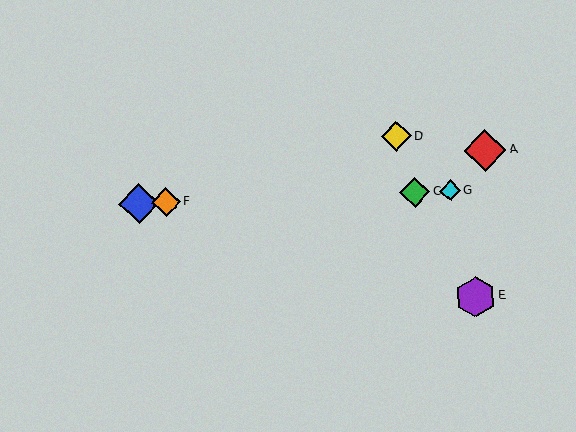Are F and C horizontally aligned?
Yes, both are at y≈202.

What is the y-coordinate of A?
Object A is at y≈150.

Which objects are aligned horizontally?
Objects B, C, F, G are aligned horizontally.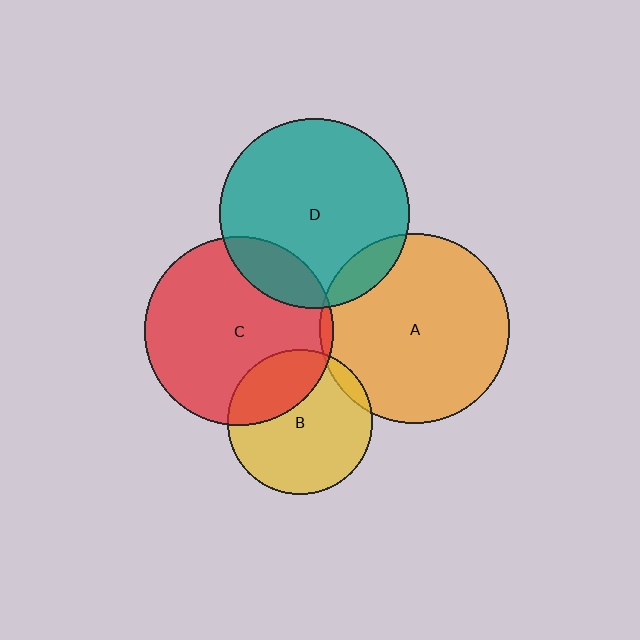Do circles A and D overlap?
Yes.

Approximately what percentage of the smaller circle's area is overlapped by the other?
Approximately 10%.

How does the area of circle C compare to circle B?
Approximately 1.7 times.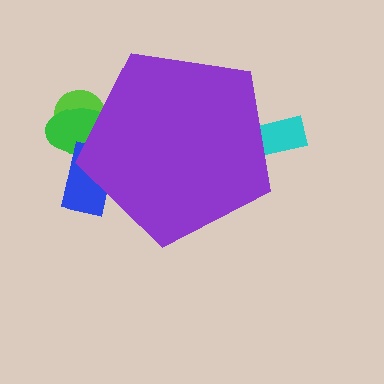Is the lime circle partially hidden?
Yes, the lime circle is partially hidden behind the purple pentagon.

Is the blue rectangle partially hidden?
Yes, the blue rectangle is partially hidden behind the purple pentagon.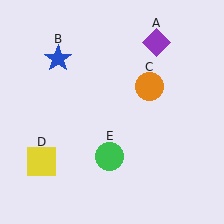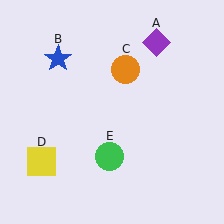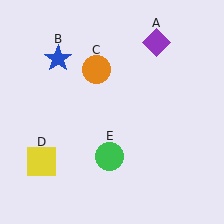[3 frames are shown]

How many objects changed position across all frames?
1 object changed position: orange circle (object C).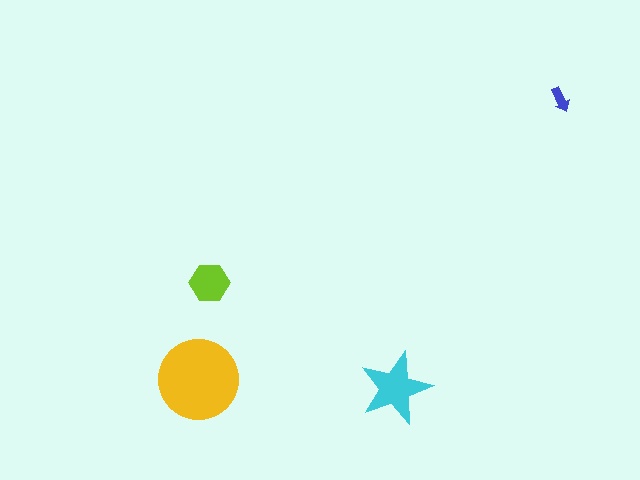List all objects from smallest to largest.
The blue arrow, the lime hexagon, the cyan star, the yellow circle.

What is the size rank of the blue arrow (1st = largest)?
4th.